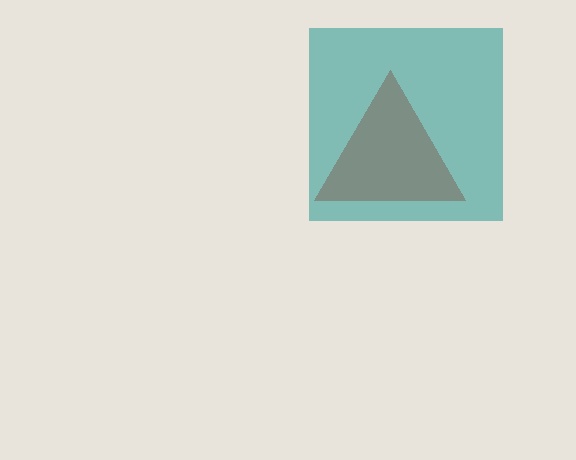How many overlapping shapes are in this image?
There are 2 overlapping shapes in the image.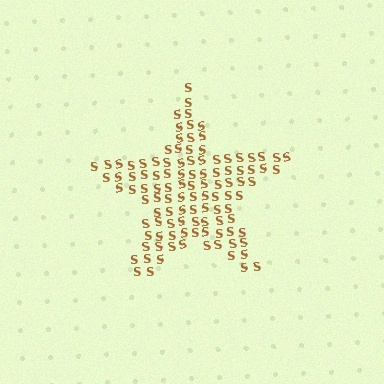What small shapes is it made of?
It is made of small letter S's.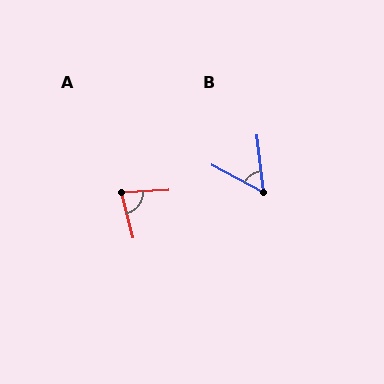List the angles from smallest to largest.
B (56°), A (78°).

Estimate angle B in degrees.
Approximately 56 degrees.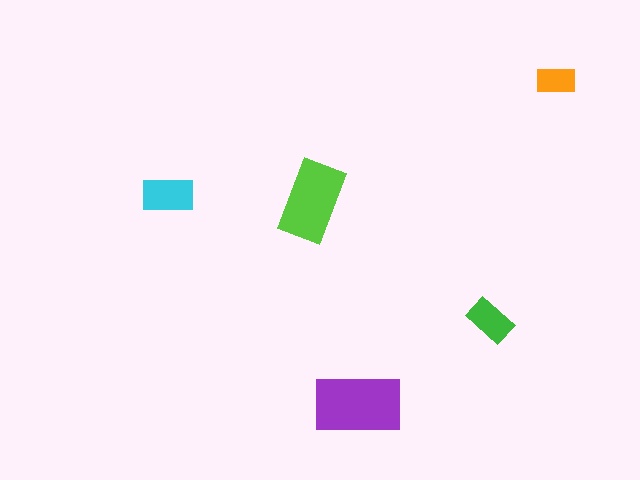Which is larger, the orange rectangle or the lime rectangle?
The lime one.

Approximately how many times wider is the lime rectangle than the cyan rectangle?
About 1.5 times wider.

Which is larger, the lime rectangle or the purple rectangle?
The purple one.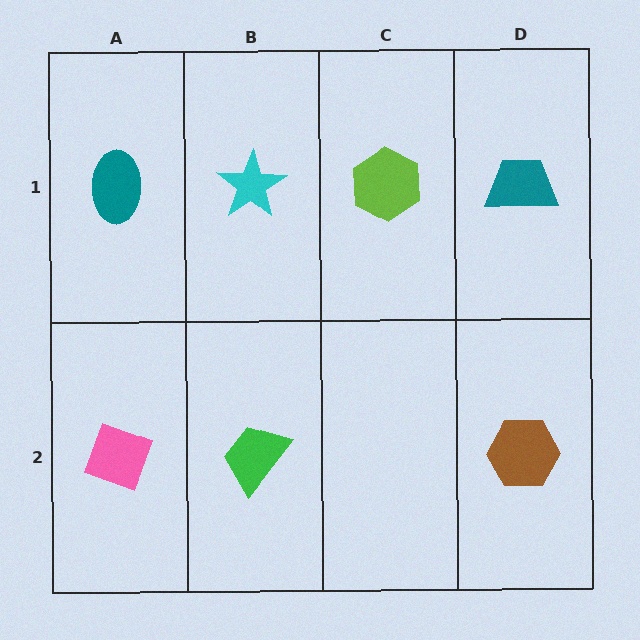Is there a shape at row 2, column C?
No, that cell is empty.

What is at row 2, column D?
A brown hexagon.